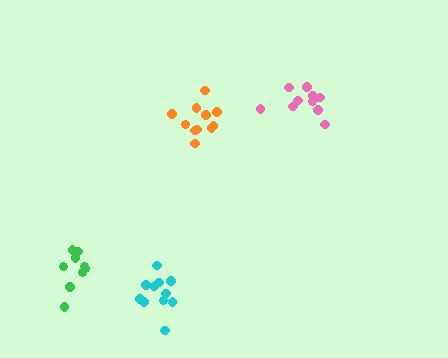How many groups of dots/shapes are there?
There are 4 groups.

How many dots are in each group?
Group 1: 9 dots, Group 2: 11 dots, Group 3: 11 dots, Group 4: 11 dots (42 total).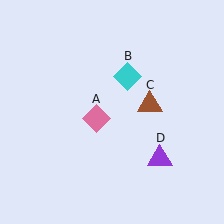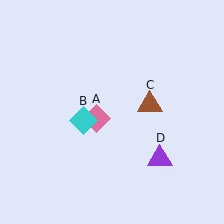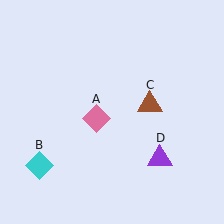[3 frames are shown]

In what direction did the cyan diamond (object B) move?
The cyan diamond (object B) moved down and to the left.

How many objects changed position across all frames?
1 object changed position: cyan diamond (object B).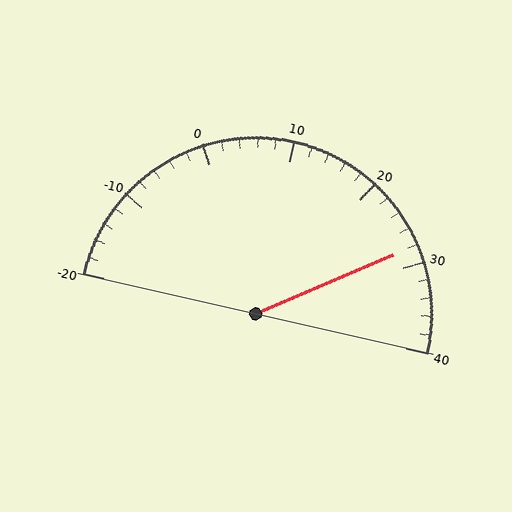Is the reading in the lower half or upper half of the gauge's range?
The reading is in the upper half of the range (-20 to 40).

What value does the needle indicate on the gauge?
The needle indicates approximately 28.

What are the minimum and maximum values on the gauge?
The gauge ranges from -20 to 40.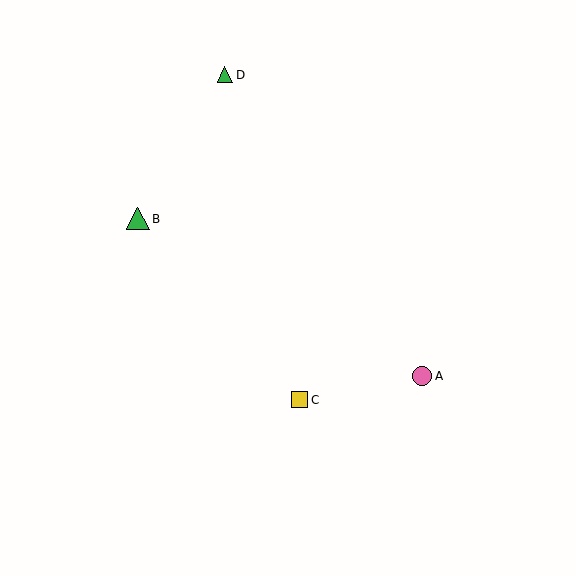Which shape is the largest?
The green triangle (labeled B) is the largest.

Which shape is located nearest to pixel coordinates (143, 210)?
The green triangle (labeled B) at (138, 219) is nearest to that location.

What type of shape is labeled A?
Shape A is a pink circle.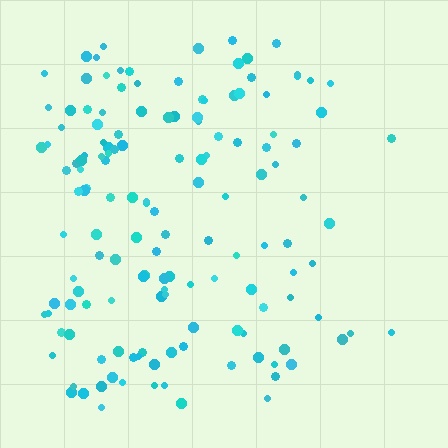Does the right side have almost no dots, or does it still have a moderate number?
Still a moderate number, just noticeably fewer than the left.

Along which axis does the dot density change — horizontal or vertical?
Horizontal.